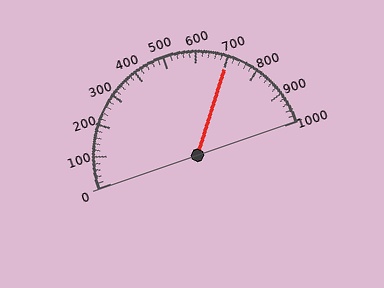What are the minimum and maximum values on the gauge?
The gauge ranges from 0 to 1000.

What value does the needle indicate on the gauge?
The needle indicates approximately 700.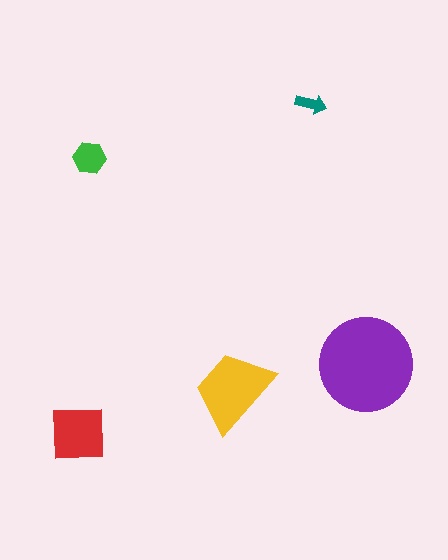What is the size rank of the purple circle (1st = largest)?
1st.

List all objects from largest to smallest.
The purple circle, the yellow trapezoid, the red square, the green hexagon, the teal arrow.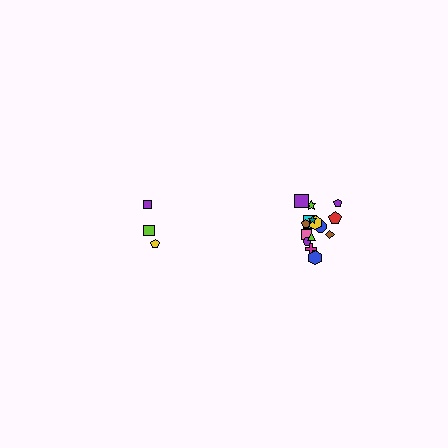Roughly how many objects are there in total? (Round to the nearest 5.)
Roughly 20 objects in total.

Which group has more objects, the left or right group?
The right group.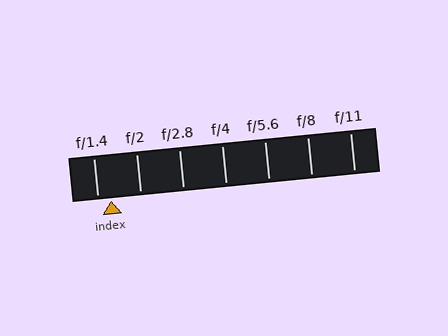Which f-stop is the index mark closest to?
The index mark is closest to f/1.4.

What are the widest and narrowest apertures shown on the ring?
The widest aperture shown is f/1.4 and the narrowest is f/11.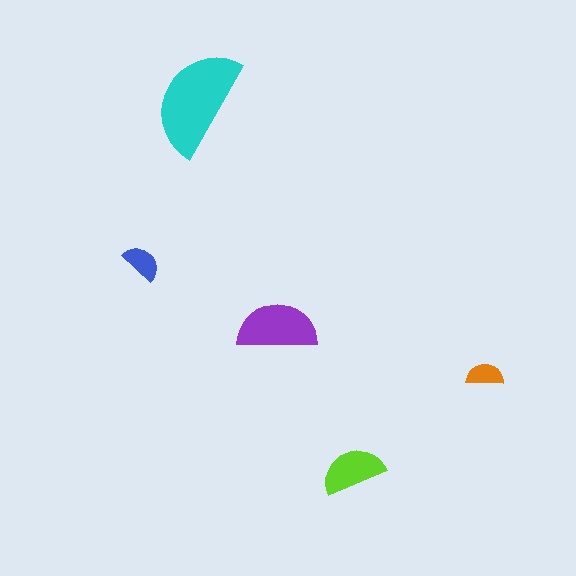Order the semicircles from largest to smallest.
the cyan one, the purple one, the lime one, the blue one, the orange one.